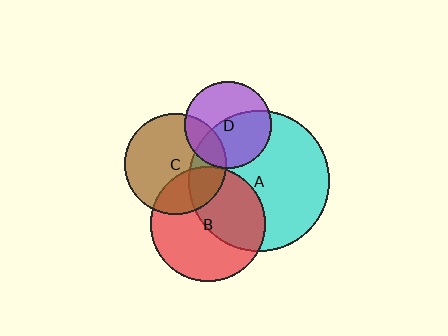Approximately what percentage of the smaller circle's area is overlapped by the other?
Approximately 55%.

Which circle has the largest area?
Circle A (cyan).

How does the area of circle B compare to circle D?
Approximately 1.8 times.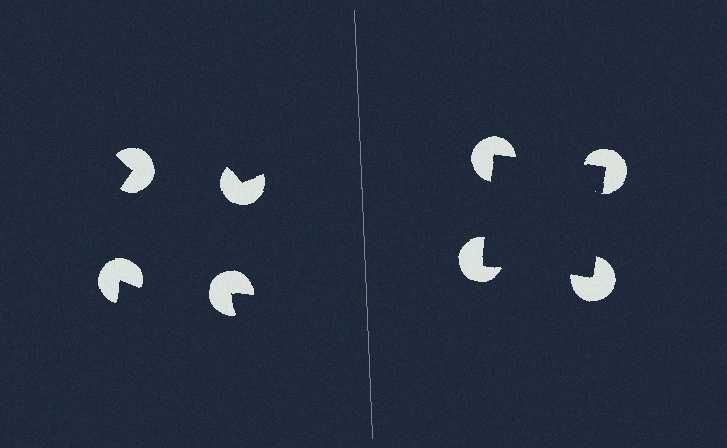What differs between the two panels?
The pac-man discs are positioned identically on both sides; only the wedge orientations differ. On the right they align to a square; on the left they are misaligned.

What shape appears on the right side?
An illusory square.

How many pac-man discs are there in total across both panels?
8 — 4 on each side.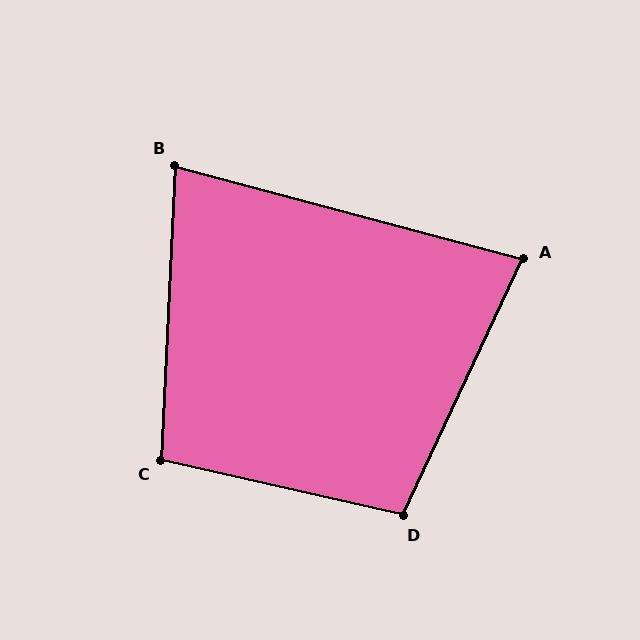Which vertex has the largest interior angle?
D, at approximately 102 degrees.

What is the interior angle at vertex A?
Approximately 80 degrees (acute).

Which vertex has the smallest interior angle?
B, at approximately 78 degrees.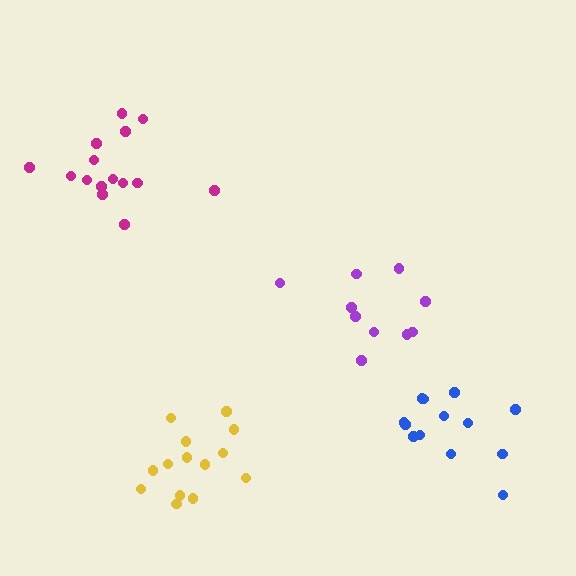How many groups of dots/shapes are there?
There are 4 groups.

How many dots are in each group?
Group 1: 13 dots, Group 2: 10 dots, Group 3: 14 dots, Group 4: 15 dots (52 total).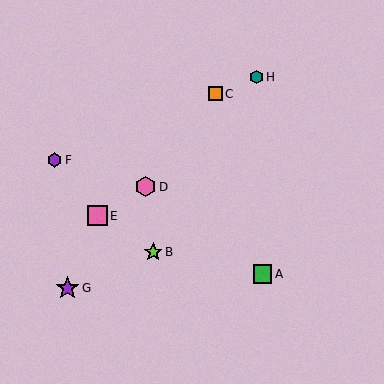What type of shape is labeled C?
Shape C is an orange square.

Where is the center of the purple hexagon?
The center of the purple hexagon is at (55, 160).